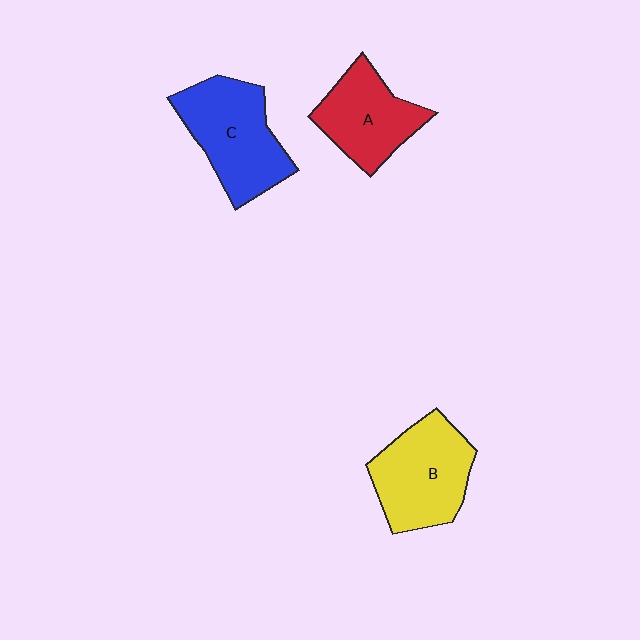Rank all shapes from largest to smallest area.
From largest to smallest: C (blue), B (yellow), A (red).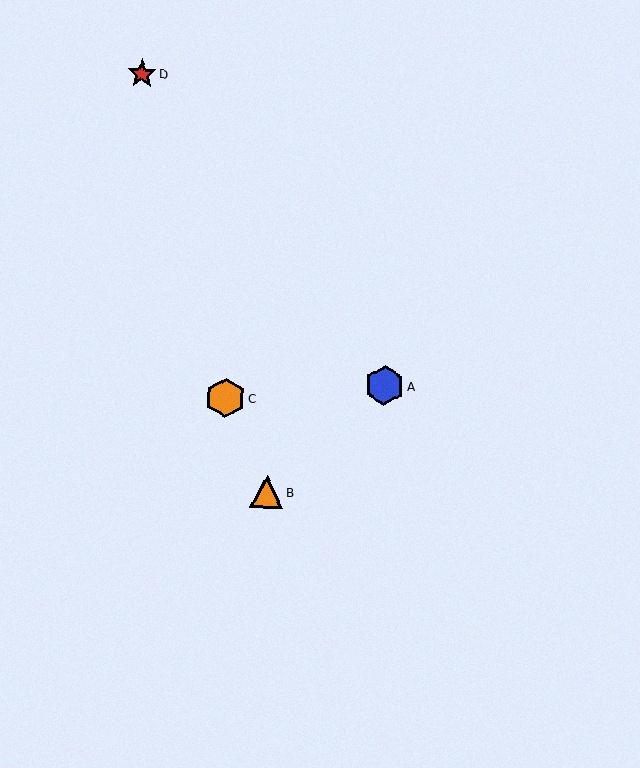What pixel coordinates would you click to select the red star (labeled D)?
Click at (142, 74) to select the red star D.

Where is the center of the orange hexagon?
The center of the orange hexagon is at (225, 398).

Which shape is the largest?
The orange hexagon (labeled C) is the largest.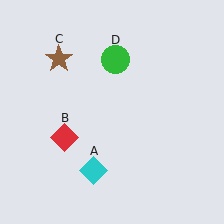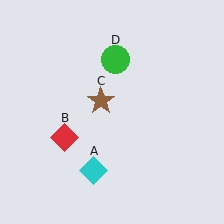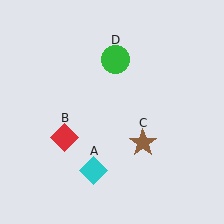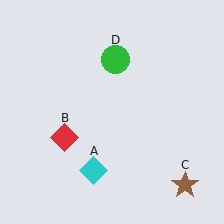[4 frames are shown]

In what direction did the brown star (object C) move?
The brown star (object C) moved down and to the right.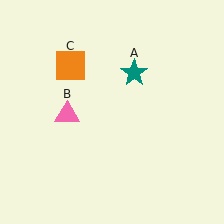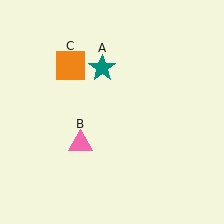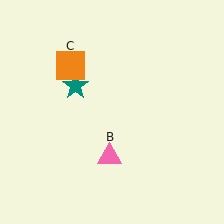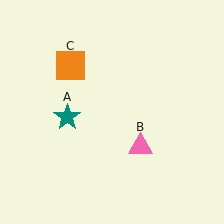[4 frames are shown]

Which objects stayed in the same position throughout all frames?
Orange square (object C) remained stationary.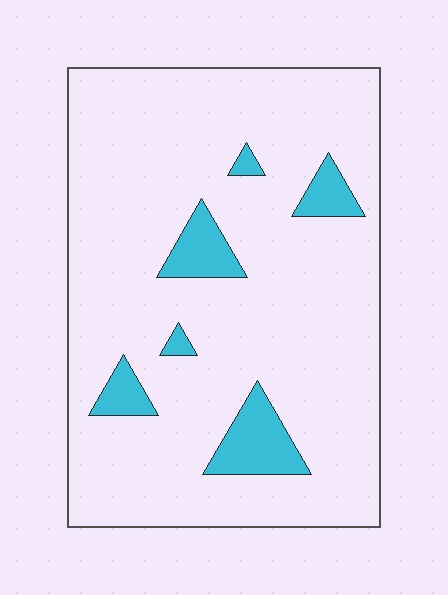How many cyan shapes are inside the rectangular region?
6.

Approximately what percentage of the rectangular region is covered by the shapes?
Approximately 10%.